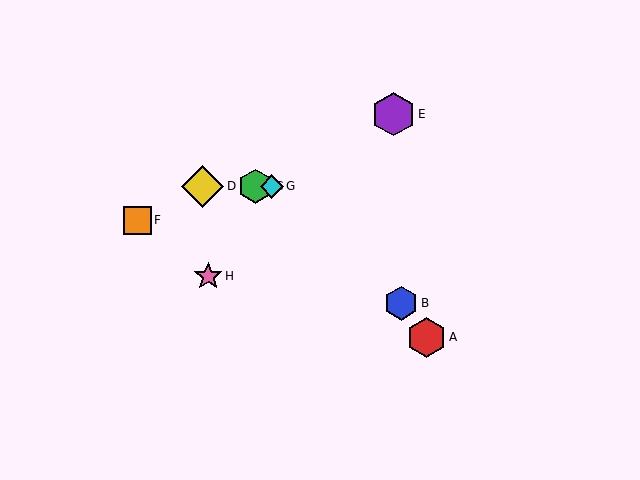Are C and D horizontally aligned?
Yes, both are at y≈186.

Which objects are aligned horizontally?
Objects C, D, G are aligned horizontally.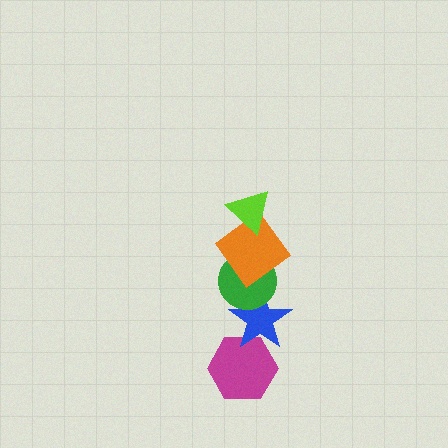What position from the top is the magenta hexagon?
The magenta hexagon is 5th from the top.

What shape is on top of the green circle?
The orange diamond is on top of the green circle.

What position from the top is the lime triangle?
The lime triangle is 1st from the top.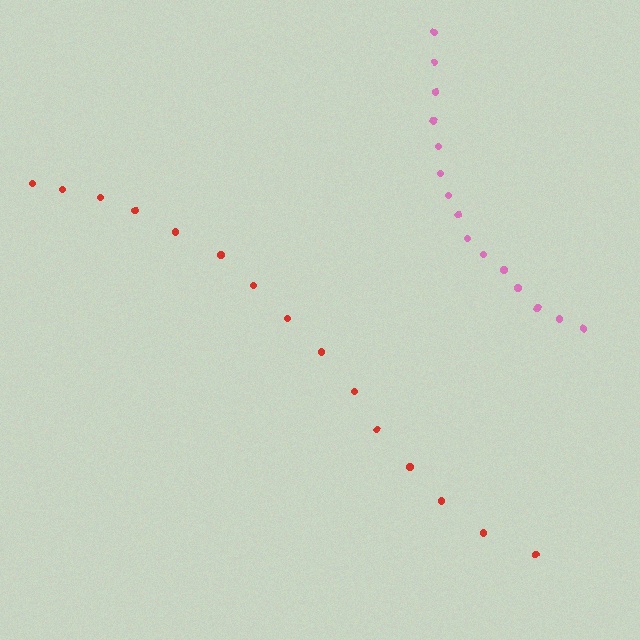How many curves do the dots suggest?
There are 2 distinct paths.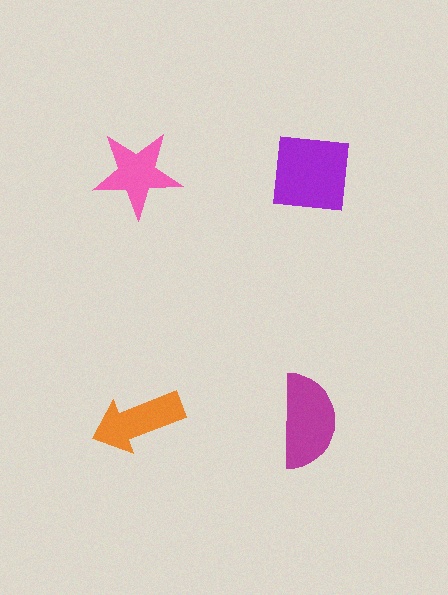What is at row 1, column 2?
A purple square.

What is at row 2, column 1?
An orange arrow.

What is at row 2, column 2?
A magenta semicircle.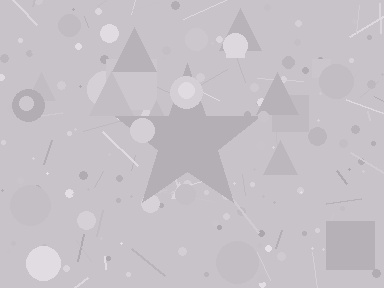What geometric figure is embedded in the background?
A star is embedded in the background.